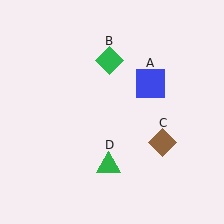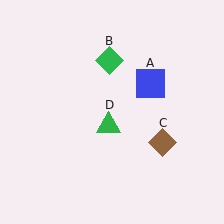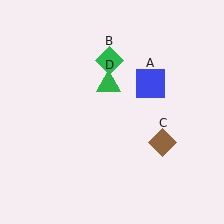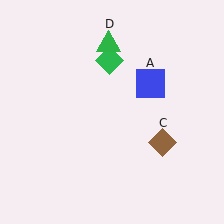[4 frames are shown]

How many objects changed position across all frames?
1 object changed position: green triangle (object D).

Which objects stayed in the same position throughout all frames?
Blue square (object A) and green diamond (object B) and brown diamond (object C) remained stationary.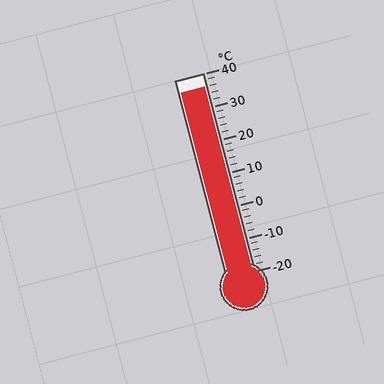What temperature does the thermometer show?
The thermometer shows approximately 36°C.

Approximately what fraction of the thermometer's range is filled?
The thermometer is filled to approximately 95% of its range.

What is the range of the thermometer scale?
The thermometer scale ranges from -20°C to 40°C.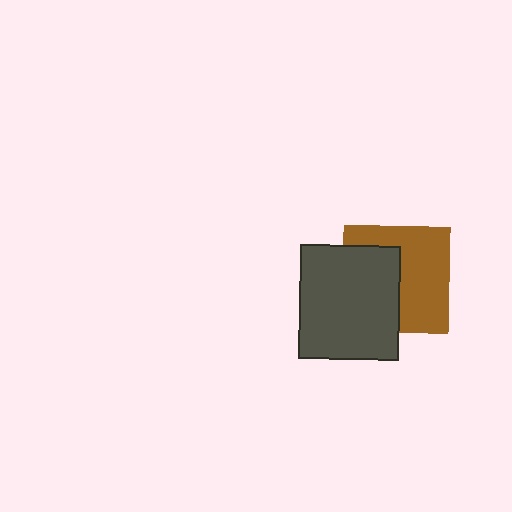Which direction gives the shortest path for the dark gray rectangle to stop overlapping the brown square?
Moving left gives the shortest separation.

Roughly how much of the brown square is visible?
About half of it is visible (roughly 56%).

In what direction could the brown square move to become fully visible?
The brown square could move right. That would shift it out from behind the dark gray rectangle entirely.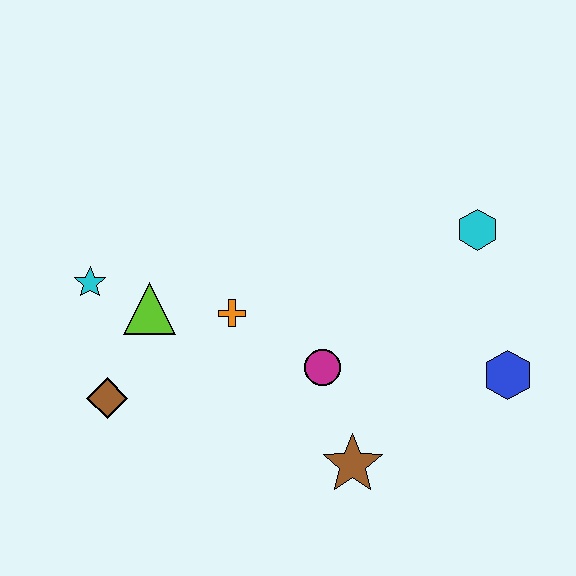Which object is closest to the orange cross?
The lime triangle is closest to the orange cross.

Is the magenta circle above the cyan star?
No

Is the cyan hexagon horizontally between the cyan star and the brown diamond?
No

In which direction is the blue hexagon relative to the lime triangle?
The blue hexagon is to the right of the lime triangle.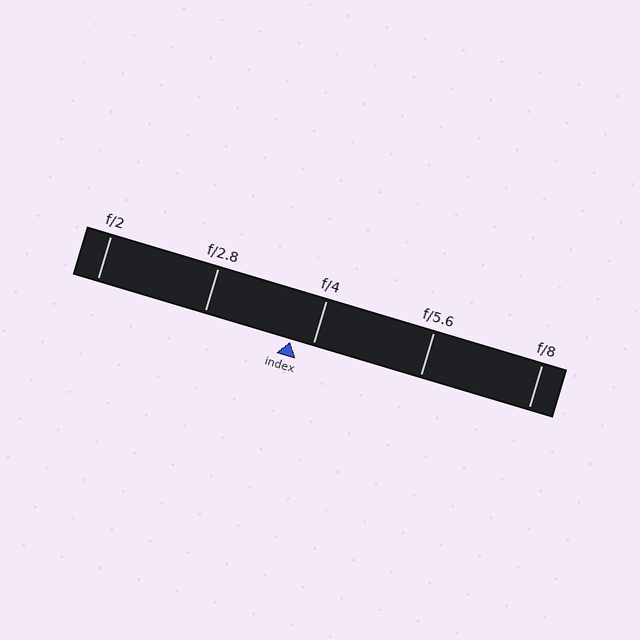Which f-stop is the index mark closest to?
The index mark is closest to f/4.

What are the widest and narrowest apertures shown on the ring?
The widest aperture shown is f/2 and the narrowest is f/8.